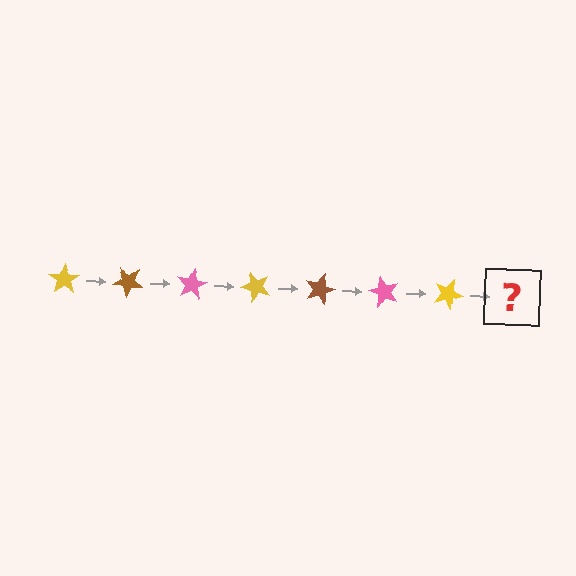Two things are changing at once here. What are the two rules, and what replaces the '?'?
The two rules are that it rotates 40 degrees each step and the color cycles through yellow, brown, and pink. The '?' should be a brown star, rotated 280 degrees from the start.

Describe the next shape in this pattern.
It should be a brown star, rotated 280 degrees from the start.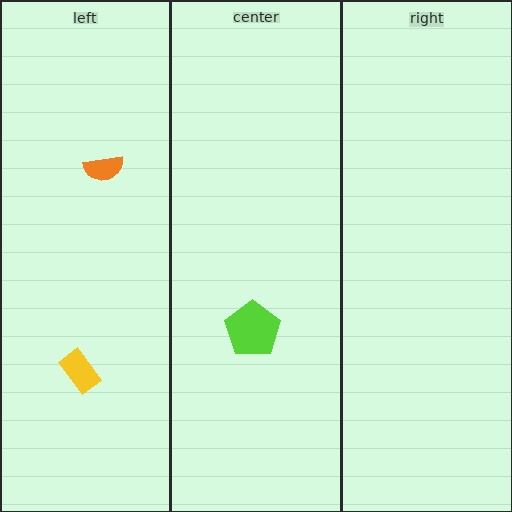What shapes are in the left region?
The yellow rectangle, the orange semicircle.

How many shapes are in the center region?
1.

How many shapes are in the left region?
2.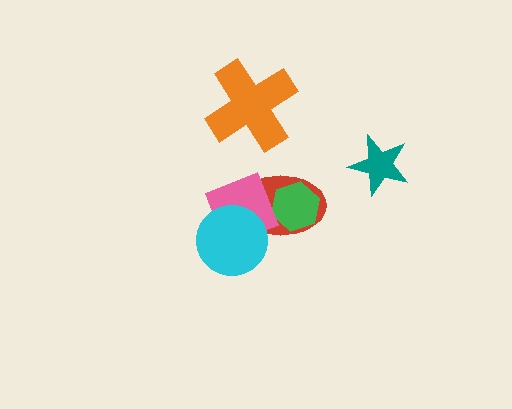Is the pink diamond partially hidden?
Yes, it is partially covered by another shape.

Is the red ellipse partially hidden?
Yes, it is partially covered by another shape.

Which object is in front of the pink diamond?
The cyan circle is in front of the pink diamond.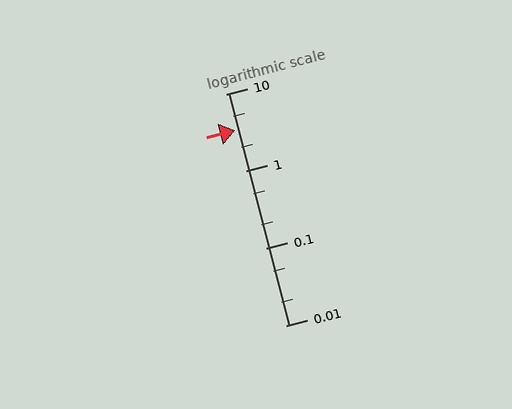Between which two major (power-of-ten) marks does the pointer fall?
The pointer is between 1 and 10.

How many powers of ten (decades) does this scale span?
The scale spans 3 decades, from 0.01 to 10.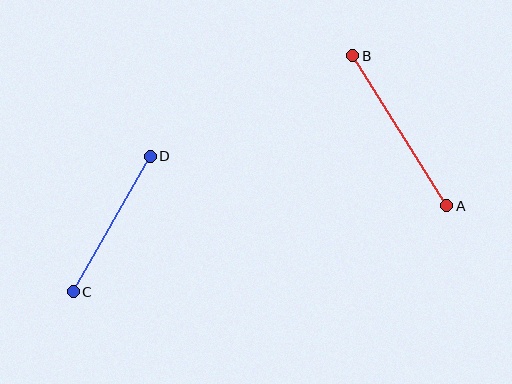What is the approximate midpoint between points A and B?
The midpoint is at approximately (400, 131) pixels.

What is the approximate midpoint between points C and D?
The midpoint is at approximately (112, 224) pixels.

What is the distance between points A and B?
The distance is approximately 177 pixels.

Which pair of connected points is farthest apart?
Points A and B are farthest apart.